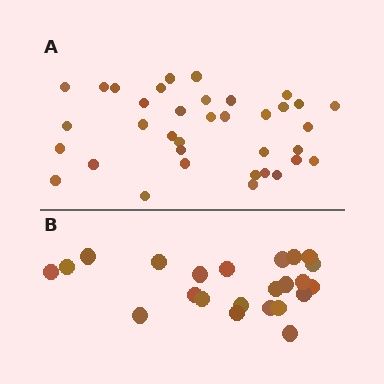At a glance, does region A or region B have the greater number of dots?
Region A (the top region) has more dots.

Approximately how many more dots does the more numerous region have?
Region A has approximately 15 more dots than region B.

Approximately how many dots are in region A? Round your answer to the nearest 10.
About 40 dots. (The exact count is 36, which rounds to 40.)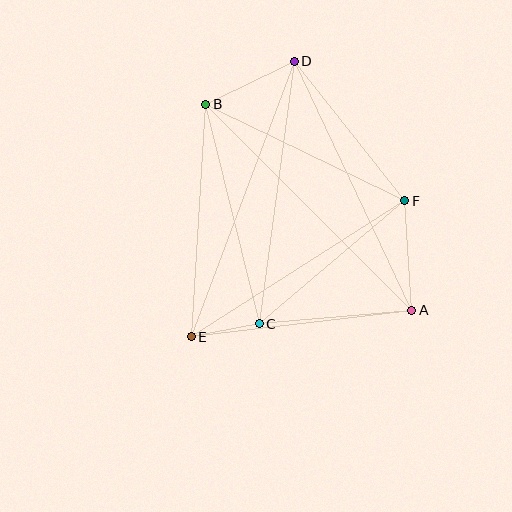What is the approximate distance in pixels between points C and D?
The distance between C and D is approximately 264 pixels.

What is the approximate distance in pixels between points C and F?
The distance between C and F is approximately 191 pixels.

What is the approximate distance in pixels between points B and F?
The distance between B and F is approximately 221 pixels.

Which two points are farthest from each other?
Points D and E are farthest from each other.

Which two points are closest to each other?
Points C and E are closest to each other.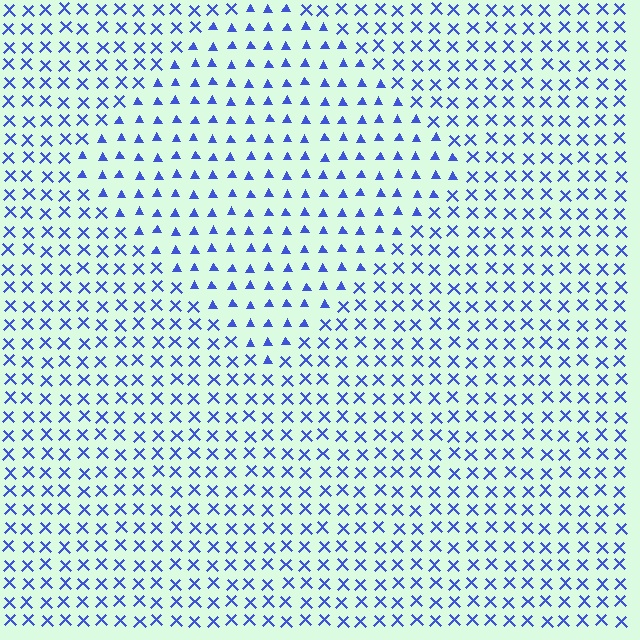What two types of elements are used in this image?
The image uses triangles inside the diamond region and X marks outside it.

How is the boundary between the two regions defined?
The boundary is defined by a change in element shape: triangles inside vs. X marks outside. All elements share the same color and spacing.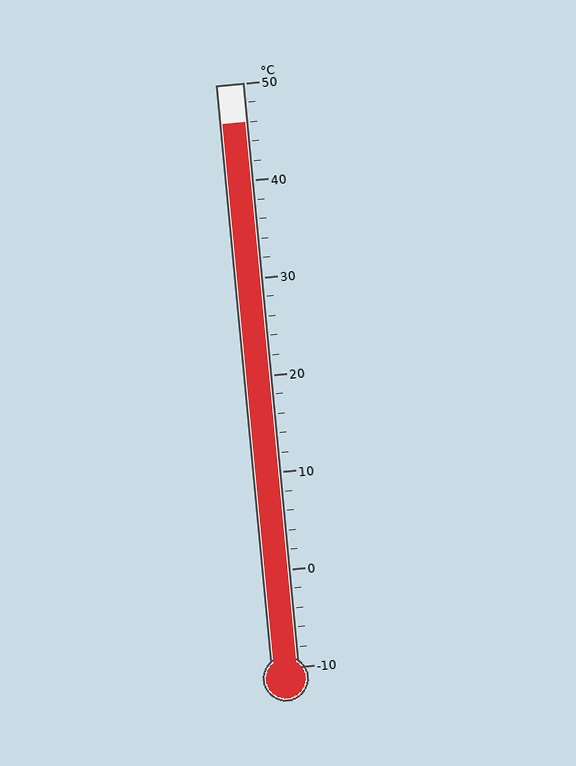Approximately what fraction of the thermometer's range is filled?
The thermometer is filled to approximately 95% of its range.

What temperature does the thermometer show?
The thermometer shows approximately 46°C.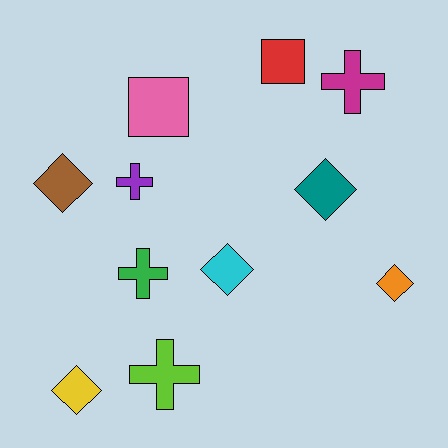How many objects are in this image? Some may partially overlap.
There are 11 objects.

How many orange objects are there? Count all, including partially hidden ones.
There is 1 orange object.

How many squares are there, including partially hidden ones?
There are 2 squares.